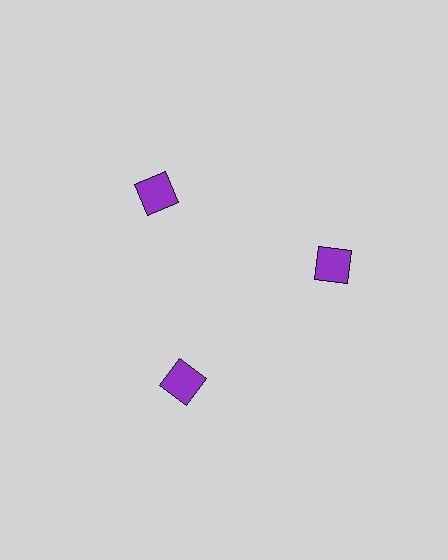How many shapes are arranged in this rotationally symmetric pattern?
There are 3 shapes, arranged in 3 groups of 1.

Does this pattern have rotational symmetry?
Yes, this pattern has 3-fold rotational symmetry. It looks the same after rotating 120 degrees around the center.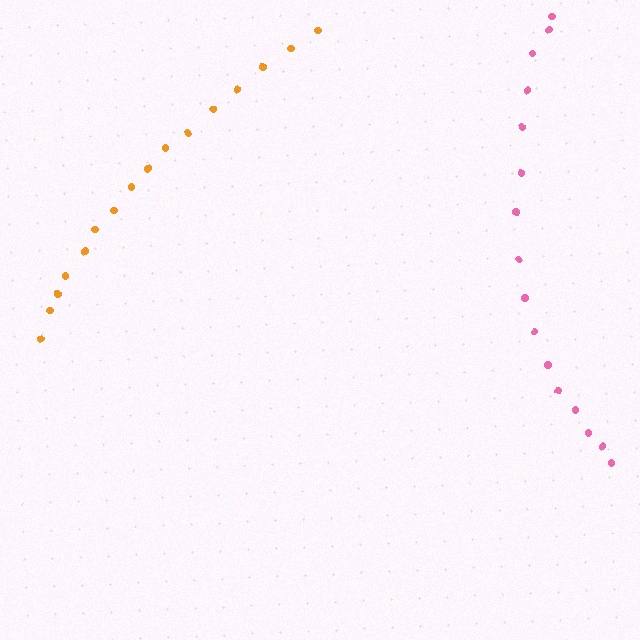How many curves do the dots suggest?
There are 2 distinct paths.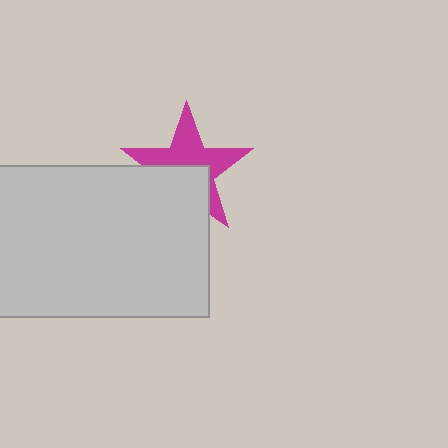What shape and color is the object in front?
The object in front is a light gray rectangle.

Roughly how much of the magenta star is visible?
About half of it is visible (roughly 58%).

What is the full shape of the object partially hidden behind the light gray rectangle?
The partially hidden object is a magenta star.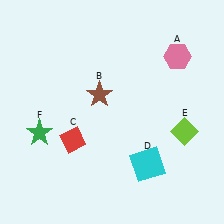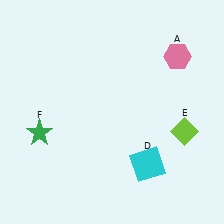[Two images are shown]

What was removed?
The red diamond (C), the brown star (B) were removed in Image 2.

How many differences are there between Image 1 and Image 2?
There are 2 differences between the two images.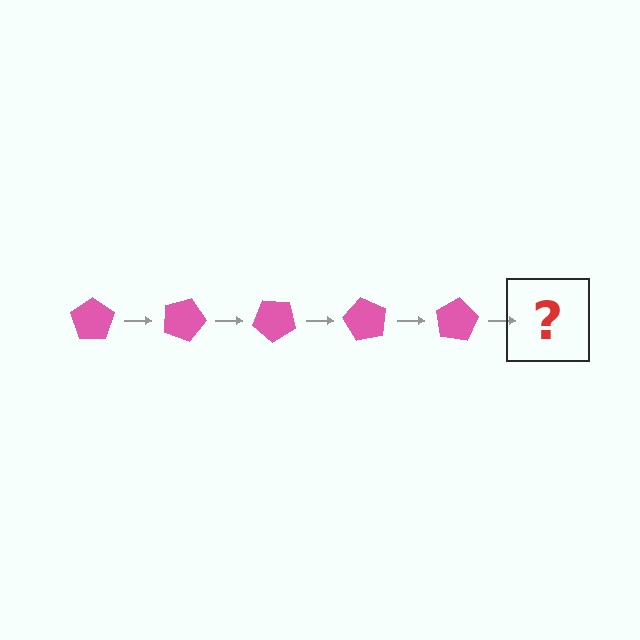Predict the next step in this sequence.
The next step is a pink pentagon rotated 100 degrees.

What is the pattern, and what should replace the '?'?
The pattern is that the pentagon rotates 20 degrees each step. The '?' should be a pink pentagon rotated 100 degrees.